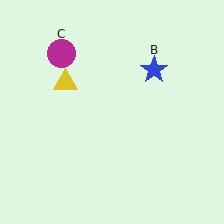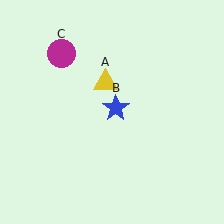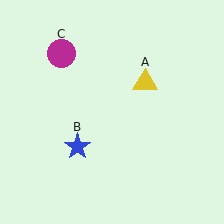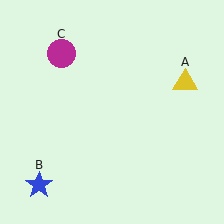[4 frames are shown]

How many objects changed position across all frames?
2 objects changed position: yellow triangle (object A), blue star (object B).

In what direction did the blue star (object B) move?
The blue star (object B) moved down and to the left.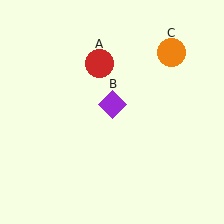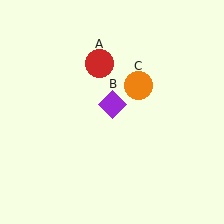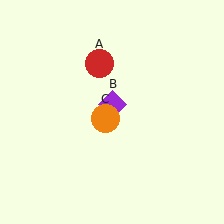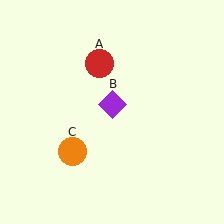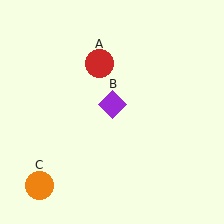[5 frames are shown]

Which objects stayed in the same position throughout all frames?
Red circle (object A) and purple diamond (object B) remained stationary.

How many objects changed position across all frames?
1 object changed position: orange circle (object C).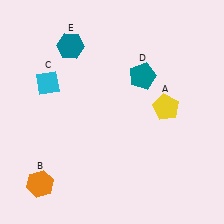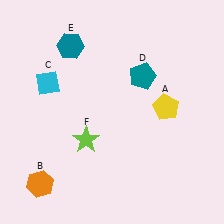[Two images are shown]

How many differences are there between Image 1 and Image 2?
There is 1 difference between the two images.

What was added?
A lime star (F) was added in Image 2.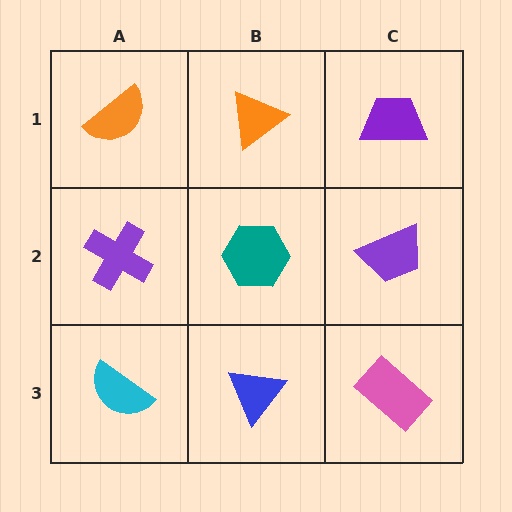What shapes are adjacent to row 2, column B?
An orange triangle (row 1, column B), a blue triangle (row 3, column B), a purple cross (row 2, column A), a purple trapezoid (row 2, column C).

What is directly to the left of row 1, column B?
An orange semicircle.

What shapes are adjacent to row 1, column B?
A teal hexagon (row 2, column B), an orange semicircle (row 1, column A), a purple trapezoid (row 1, column C).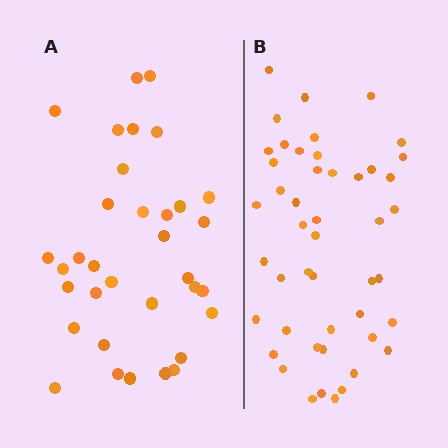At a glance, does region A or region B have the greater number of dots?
Region B (the right region) has more dots.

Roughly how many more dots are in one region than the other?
Region B has approximately 15 more dots than region A.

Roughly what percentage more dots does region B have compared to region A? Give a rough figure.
About 40% more.